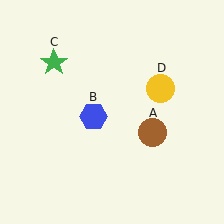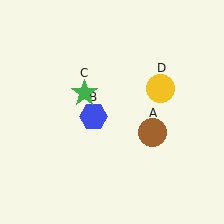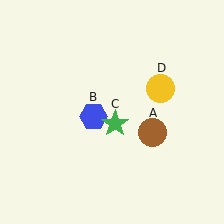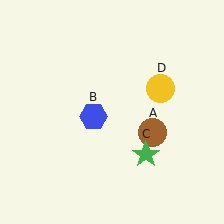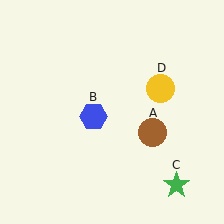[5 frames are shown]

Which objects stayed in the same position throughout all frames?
Brown circle (object A) and blue hexagon (object B) and yellow circle (object D) remained stationary.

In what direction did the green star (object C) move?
The green star (object C) moved down and to the right.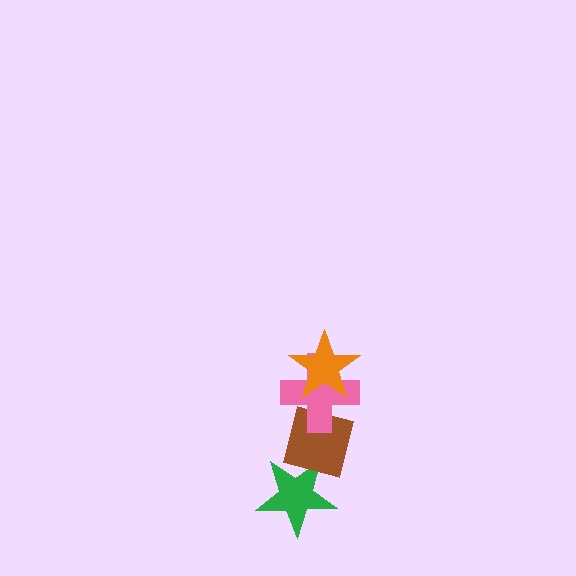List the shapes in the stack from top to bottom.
From top to bottom: the orange star, the pink cross, the brown square, the green star.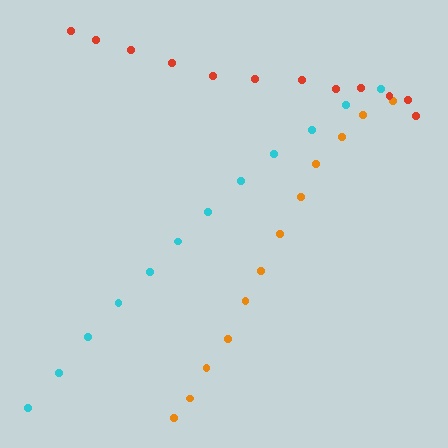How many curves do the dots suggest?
There are 3 distinct paths.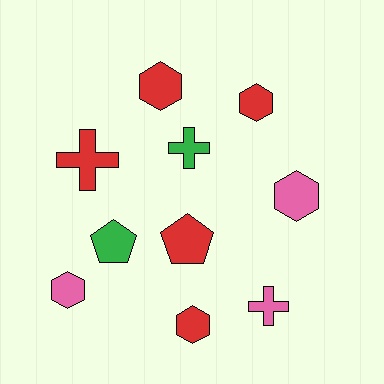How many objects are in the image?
There are 10 objects.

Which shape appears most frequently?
Hexagon, with 5 objects.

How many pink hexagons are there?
There are 2 pink hexagons.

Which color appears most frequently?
Red, with 5 objects.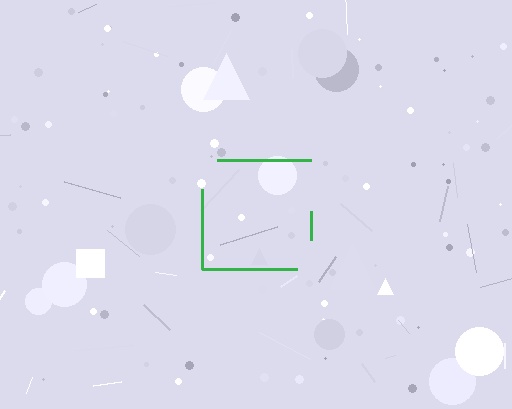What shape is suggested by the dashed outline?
The dashed outline suggests a square.